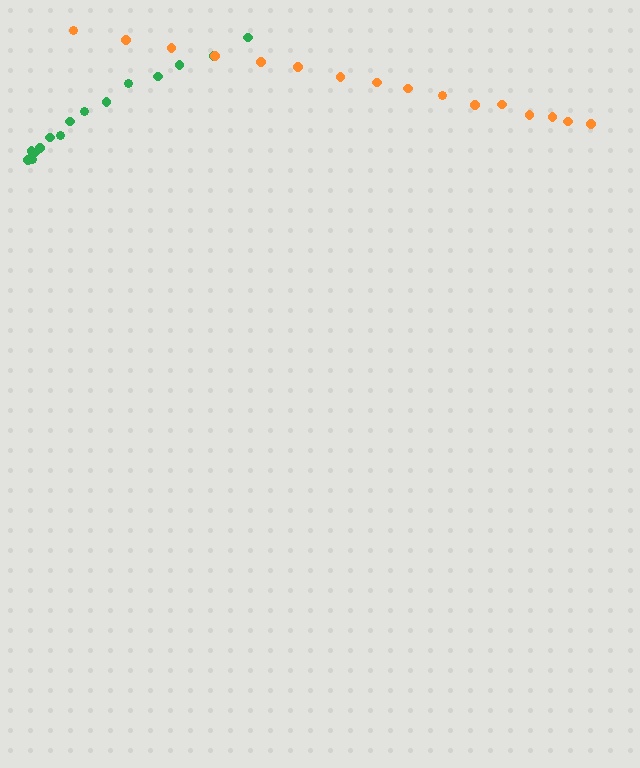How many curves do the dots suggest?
There are 2 distinct paths.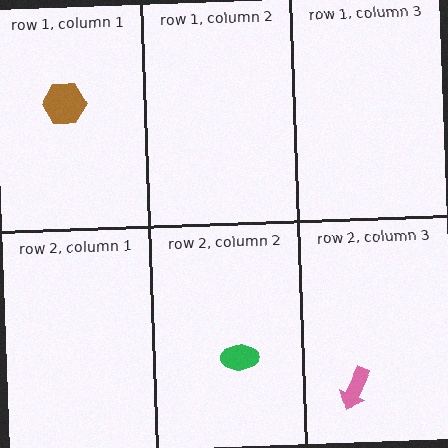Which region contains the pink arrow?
The row 2, column 3 region.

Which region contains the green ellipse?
The row 2, column 2 region.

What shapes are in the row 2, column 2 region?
The green ellipse.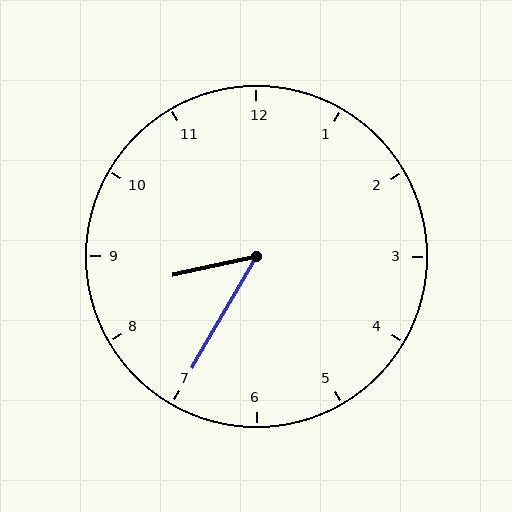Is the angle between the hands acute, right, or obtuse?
It is acute.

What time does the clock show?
8:35.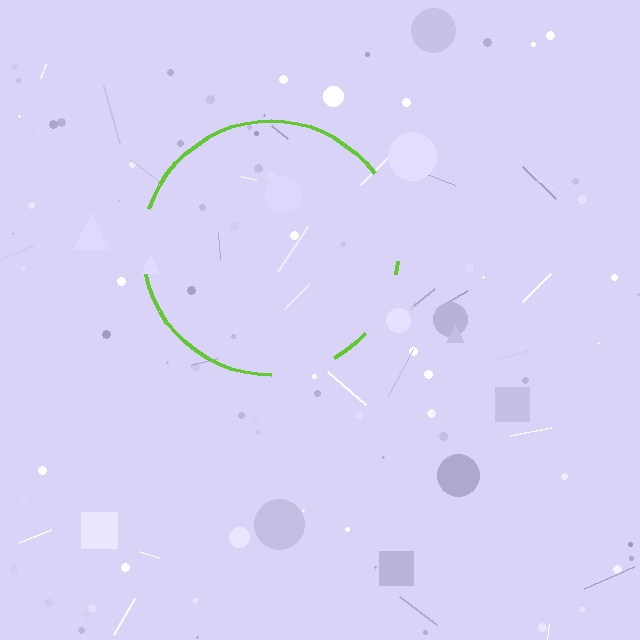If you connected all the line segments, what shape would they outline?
They would outline a circle.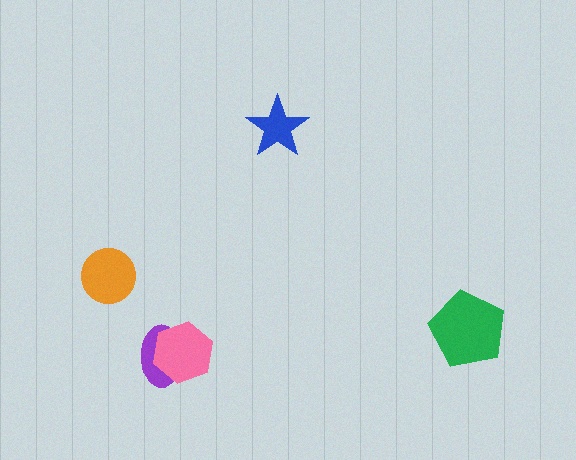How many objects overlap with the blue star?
0 objects overlap with the blue star.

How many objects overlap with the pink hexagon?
1 object overlaps with the pink hexagon.